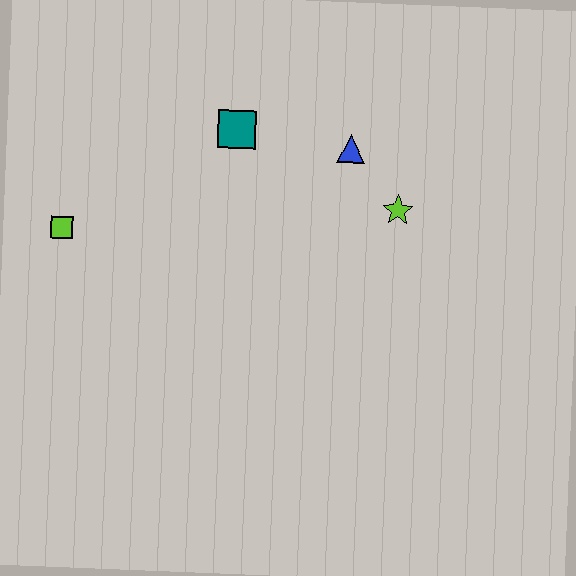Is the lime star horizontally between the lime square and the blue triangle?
No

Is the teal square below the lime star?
No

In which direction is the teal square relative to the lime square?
The teal square is to the right of the lime square.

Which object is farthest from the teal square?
The lime square is farthest from the teal square.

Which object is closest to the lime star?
The blue triangle is closest to the lime star.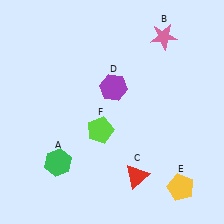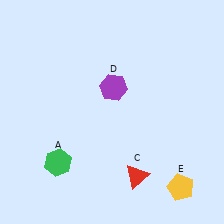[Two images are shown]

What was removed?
The lime pentagon (F), the pink star (B) were removed in Image 2.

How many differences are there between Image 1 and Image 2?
There are 2 differences between the two images.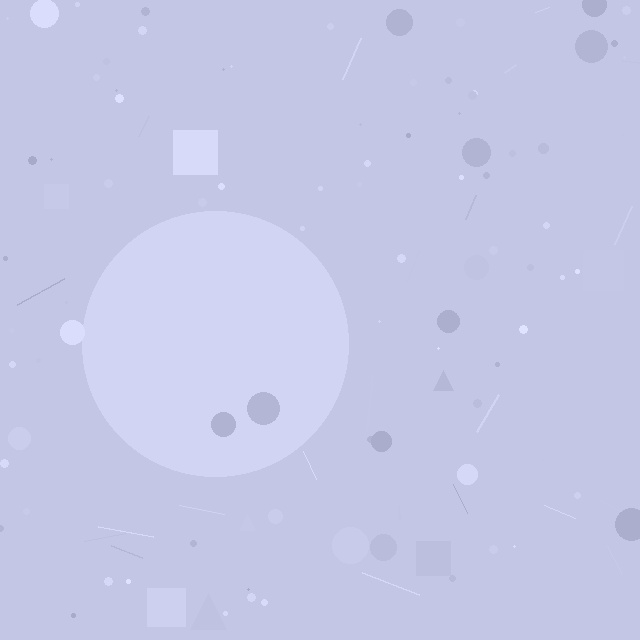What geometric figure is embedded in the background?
A circle is embedded in the background.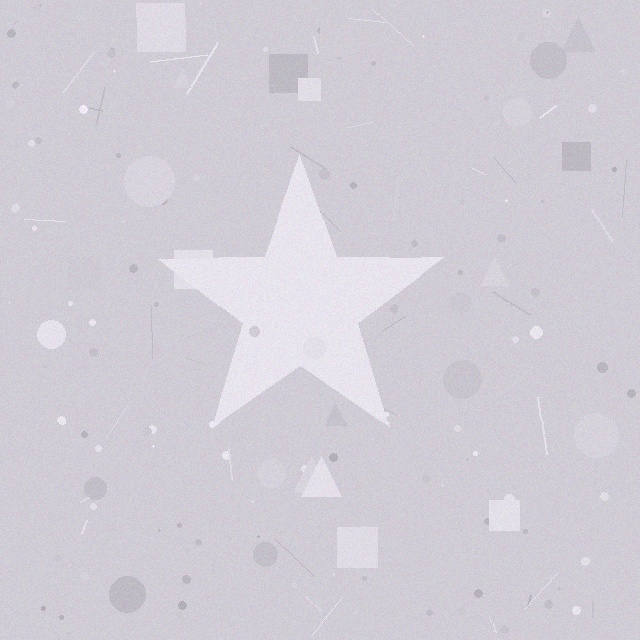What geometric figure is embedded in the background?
A star is embedded in the background.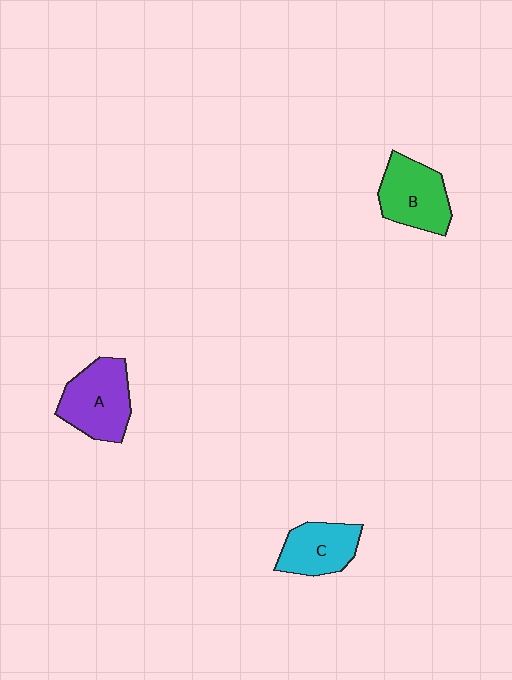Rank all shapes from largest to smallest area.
From largest to smallest: A (purple), B (green), C (cyan).